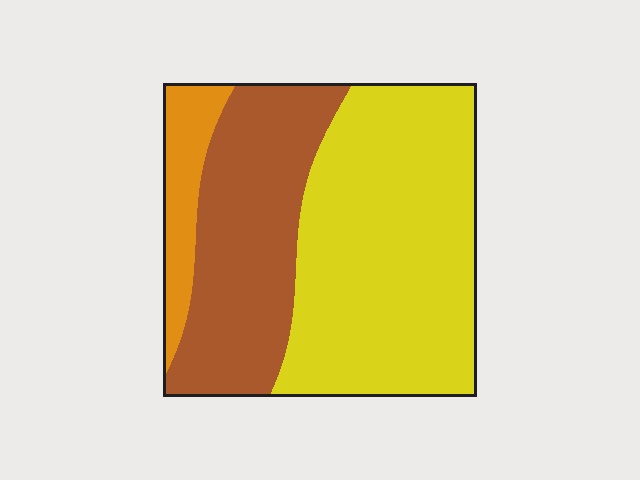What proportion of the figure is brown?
Brown covers roughly 35% of the figure.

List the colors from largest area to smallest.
From largest to smallest: yellow, brown, orange.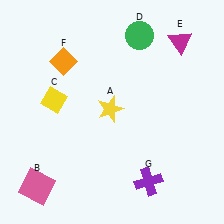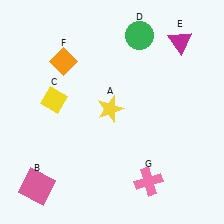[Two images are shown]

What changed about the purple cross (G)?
In Image 1, G is purple. In Image 2, it changed to pink.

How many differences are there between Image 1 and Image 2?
There is 1 difference between the two images.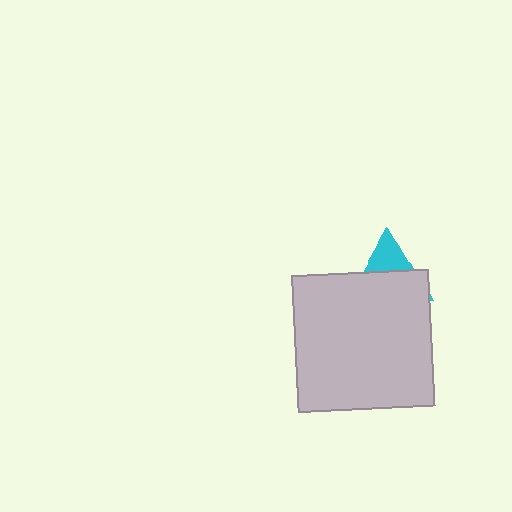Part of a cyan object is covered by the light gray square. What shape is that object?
It is a triangle.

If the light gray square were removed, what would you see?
You would see the complete cyan triangle.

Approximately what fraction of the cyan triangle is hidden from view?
Roughly 65% of the cyan triangle is hidden behind the light gray square.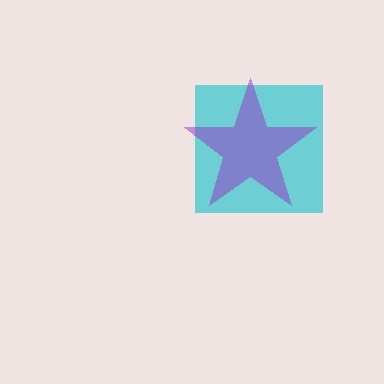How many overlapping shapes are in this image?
There are 2 overlapping shapes in the image.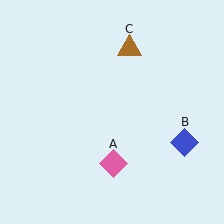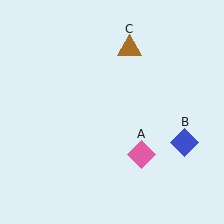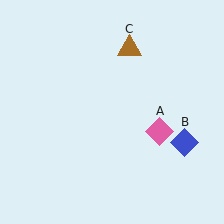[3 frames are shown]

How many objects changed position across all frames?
1 object changed position: pink diamond (object A).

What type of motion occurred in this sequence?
The pink diamond (object A) rotated counterclockwise around the center of the scene.